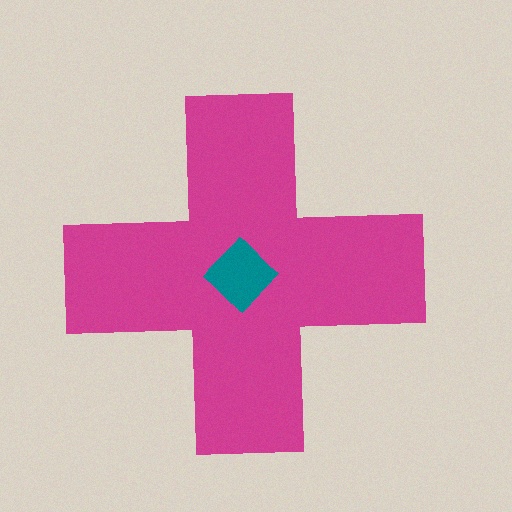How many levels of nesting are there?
2.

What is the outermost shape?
The magenta cross.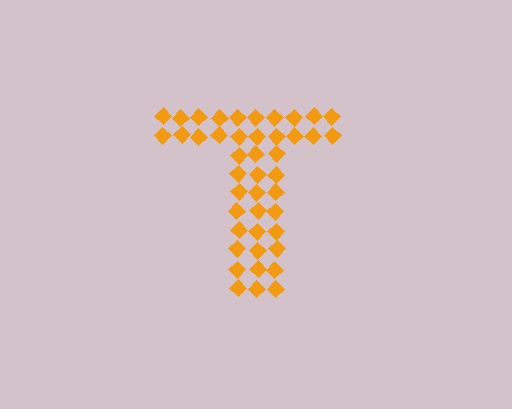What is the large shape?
The large shape is the letter T.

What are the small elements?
The small elements are diamonds.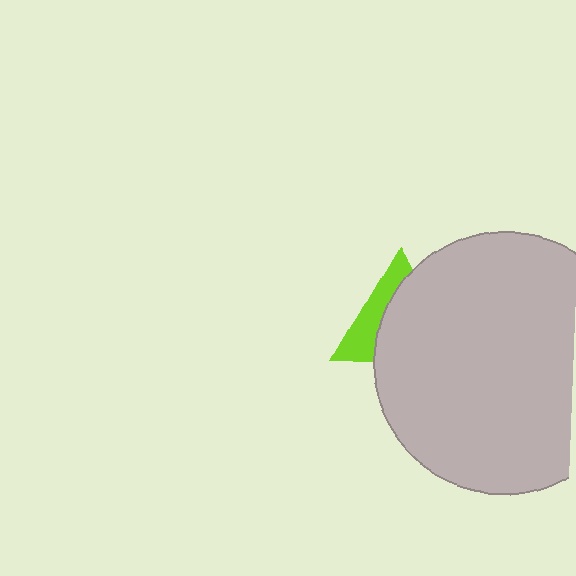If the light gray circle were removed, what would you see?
You would see the complete lime triangle.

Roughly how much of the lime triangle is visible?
A small part of it is visible (roughly 37%).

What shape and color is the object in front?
The object in front is a light gray circle.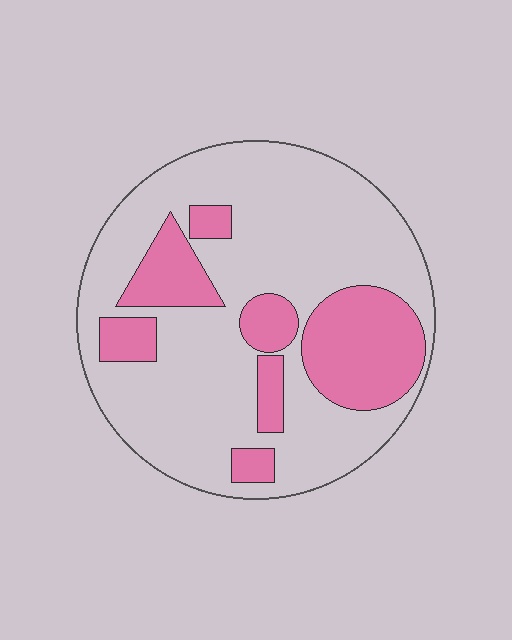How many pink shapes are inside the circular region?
7.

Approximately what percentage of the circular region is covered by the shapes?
Approximately 30%.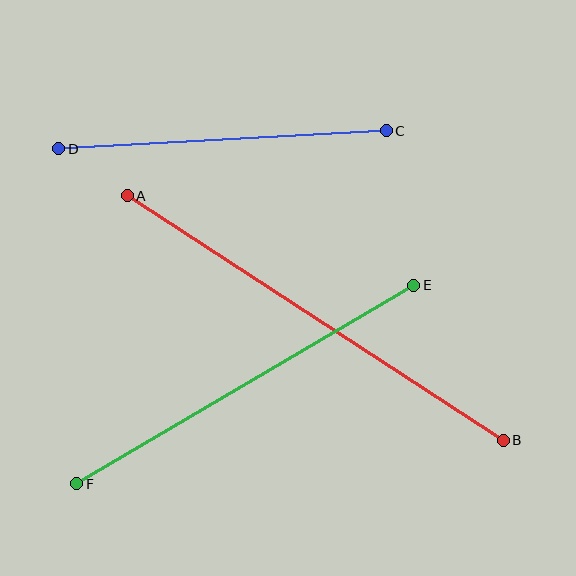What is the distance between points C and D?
The distance is approximately 328 pixels.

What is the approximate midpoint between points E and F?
The midpoint is at approximately (245, 385) pixels.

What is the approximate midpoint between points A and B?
The midpoint is at approximately (315, 318) pixels.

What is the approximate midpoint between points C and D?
The midpoint is at approximately (222, 140) pixels.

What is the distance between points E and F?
The distance is approximately 391 pixels.